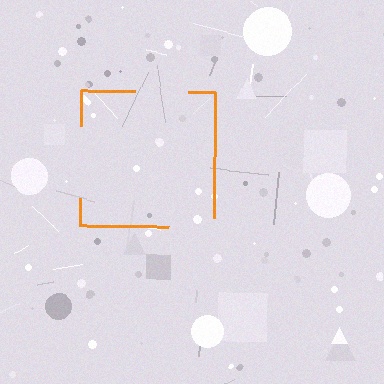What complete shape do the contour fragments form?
The contour fragments form a square.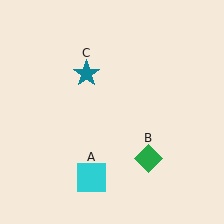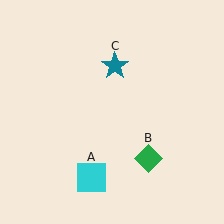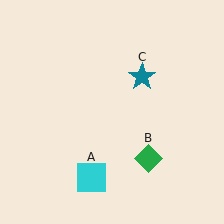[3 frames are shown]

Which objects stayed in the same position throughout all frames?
Cyan square (object A) and green diamond (object B) remained stationary.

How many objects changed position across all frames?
1 object changed position: teal star (object C).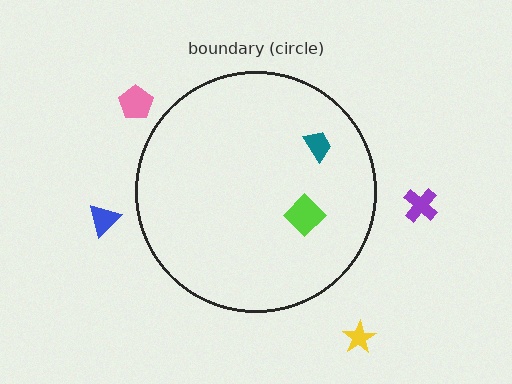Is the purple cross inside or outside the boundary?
Outside.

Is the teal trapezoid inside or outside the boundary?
Inside.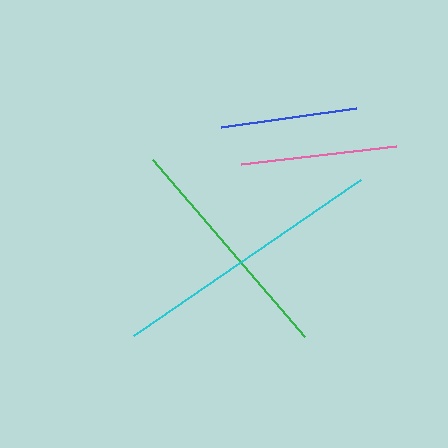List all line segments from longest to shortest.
From longest to shortest: cyan, green, pink, blue.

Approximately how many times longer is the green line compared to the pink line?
The green line is approximately 1.5 times the length of the pink line.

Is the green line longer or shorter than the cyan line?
The cyan line is longer than the green line.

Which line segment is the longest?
The cyan line is the longest at approximately 275 pixels.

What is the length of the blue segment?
The blue segment is approximately 136 pixels long.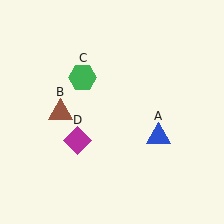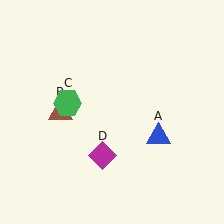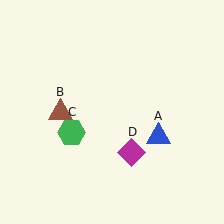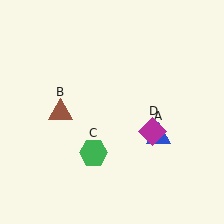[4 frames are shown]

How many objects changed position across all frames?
2 objects changed position: green hexagon (object C), magenta diamond (object D).